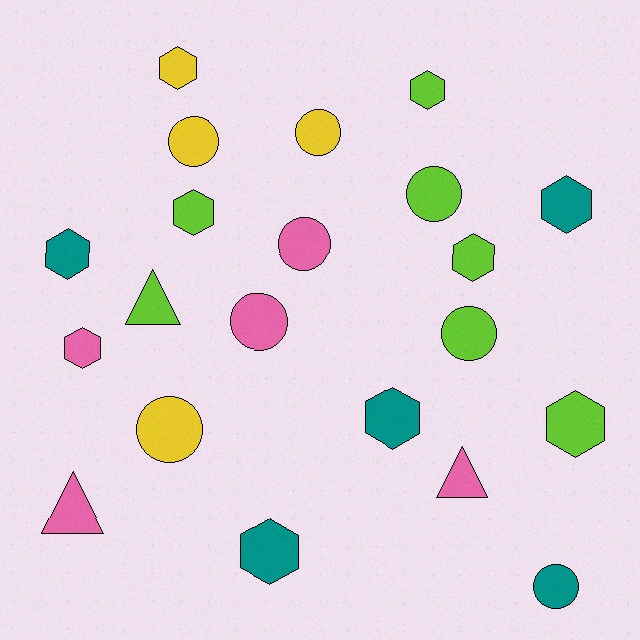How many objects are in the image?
There are 21 objects.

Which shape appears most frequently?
Hexagon, with 10 objects.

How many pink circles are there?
There are 2 pink circles.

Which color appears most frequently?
Lime, with 7 objects.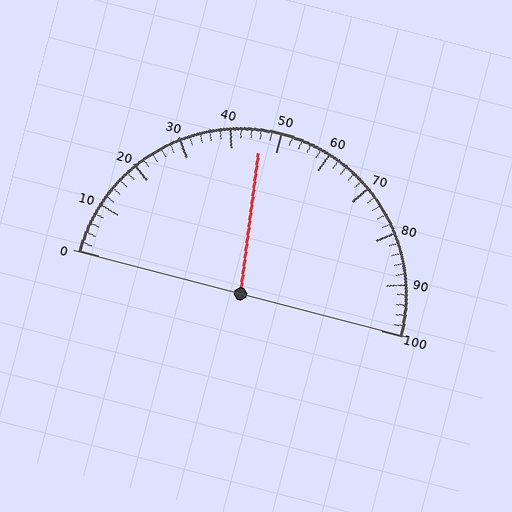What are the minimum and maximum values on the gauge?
The gauge ranges from 0 to 100.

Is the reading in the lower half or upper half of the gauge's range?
The reading is in the lower half of the range (0 to 100).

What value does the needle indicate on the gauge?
The needle indicates approximately 46.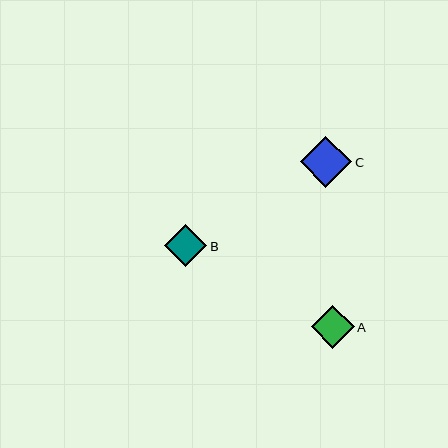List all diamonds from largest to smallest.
From largest to smallest: C, A, B.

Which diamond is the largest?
Diamond C is the largest with a size of approximately 52 pixels.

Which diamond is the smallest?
Diamond B is the smallest with a size of approximately 42 pixels.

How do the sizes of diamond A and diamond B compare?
Diamond A and diamond B are approximately the same size.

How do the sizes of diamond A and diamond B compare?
Diamond A and diamond B are approximately the same size.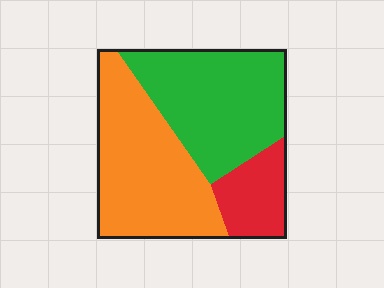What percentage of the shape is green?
Green covers about 40% of the shape.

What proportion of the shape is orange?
Orange covers roughly 45% of the shape.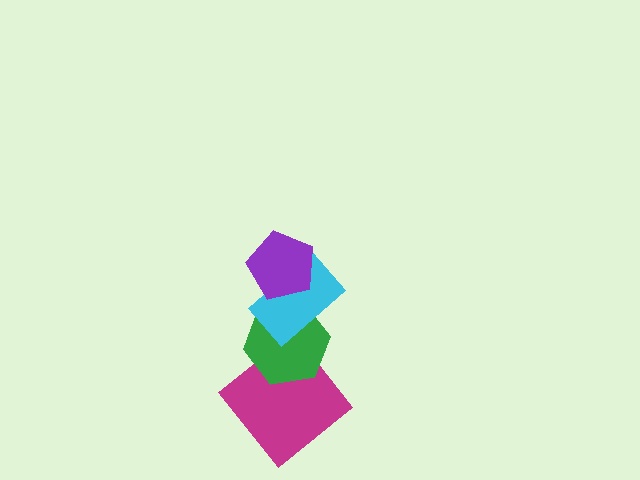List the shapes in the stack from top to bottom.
From top to bottom: the purple pentagon, the cyan rectangle, the green hexagon, the magenta diamond.